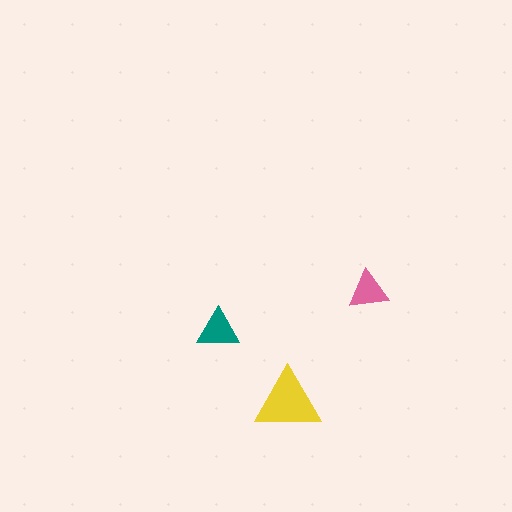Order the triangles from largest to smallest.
the yellow one, the teal one, the pink one.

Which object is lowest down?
The yellow triangle is bottommost.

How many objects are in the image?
There are 3 objects in the image.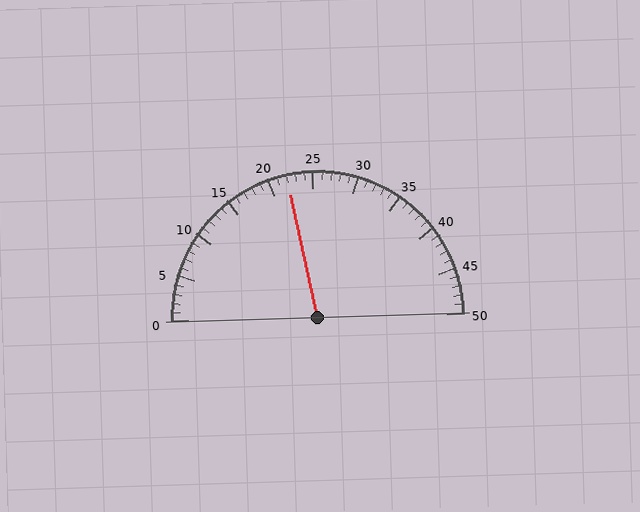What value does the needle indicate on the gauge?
The needle indicates approximately 22.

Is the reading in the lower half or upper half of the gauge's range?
The reading is in the lower half of the range (0 to 50).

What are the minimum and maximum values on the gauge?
The gauge ranges from 0 to 50.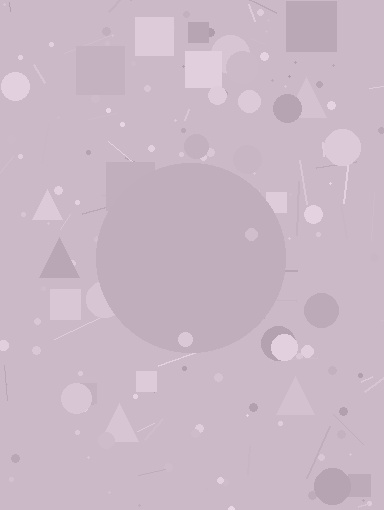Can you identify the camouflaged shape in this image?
The camouflaged shape is a circle.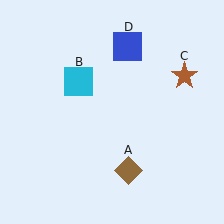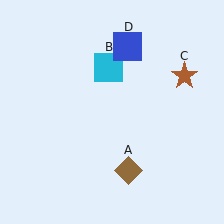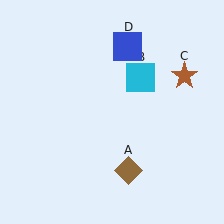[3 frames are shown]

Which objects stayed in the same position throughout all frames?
Brown diamond (object A) and brown star (object C) and blue square (object D) remained stationary.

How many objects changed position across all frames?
1 object changed position: cyan square (object B).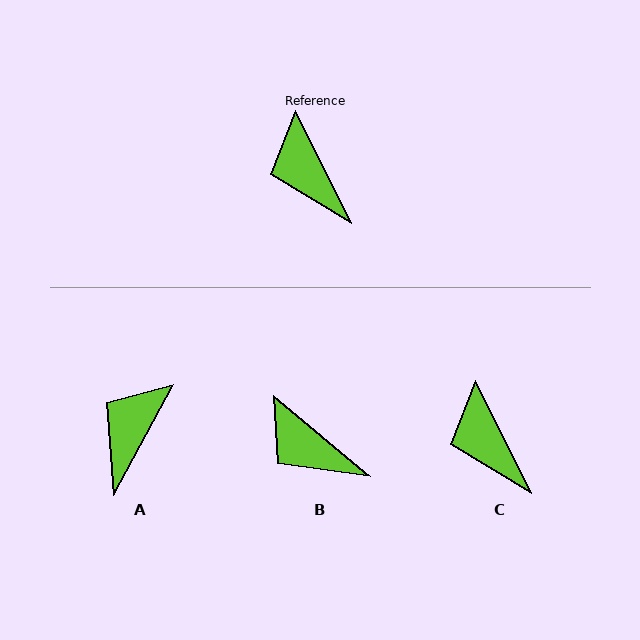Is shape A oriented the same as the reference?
No, it is off by about 54 degrees.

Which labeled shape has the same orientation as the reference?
C.